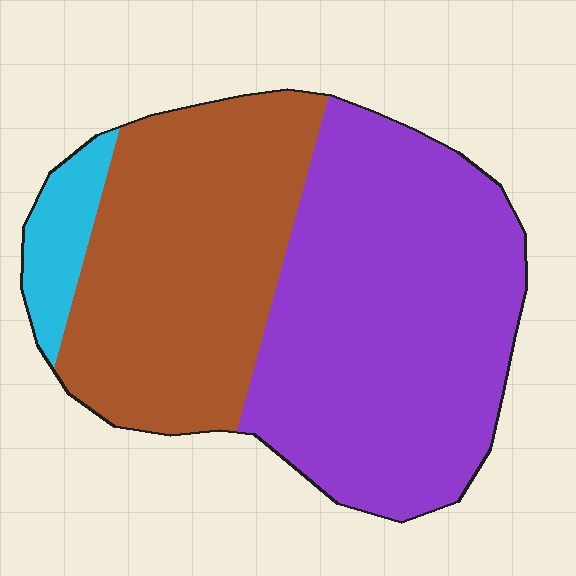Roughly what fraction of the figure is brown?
Brown covers around 40% of the figure.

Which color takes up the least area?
Cyan, at roughly 5%.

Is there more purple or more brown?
Purple.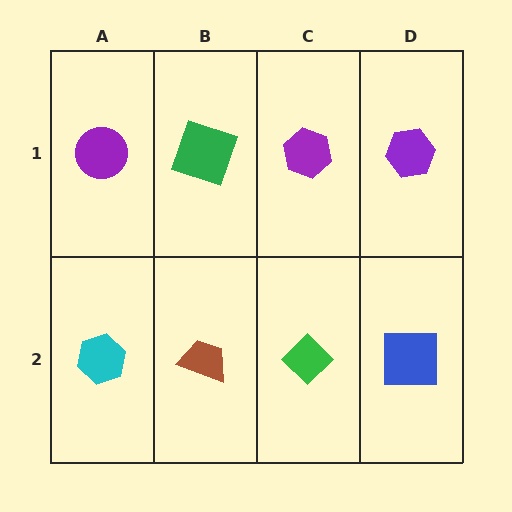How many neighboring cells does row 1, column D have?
2.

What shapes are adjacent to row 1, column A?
A cyan hexagon (row 2, column A), a green square (row 1, column B).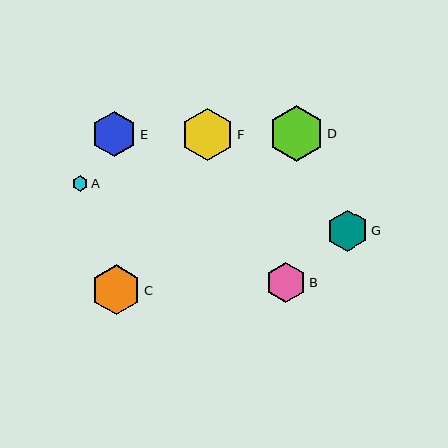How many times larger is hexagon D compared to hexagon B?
Hexagon D is approximately 1.4 times the size of hexagon B.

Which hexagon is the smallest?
Hexagon A is the smallest with a size of approximately 15 pixels.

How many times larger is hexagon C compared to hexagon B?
Hexagon C is approximately 1.2 times the size of hexagon B.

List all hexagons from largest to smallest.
From largest to smallest: D, F, C, E, G, B, A.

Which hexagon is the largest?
Hexagon D is the largest with a size of approximately 55 pixels.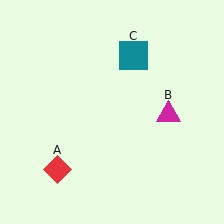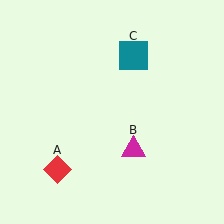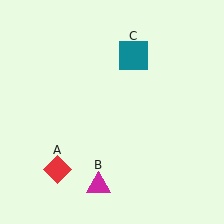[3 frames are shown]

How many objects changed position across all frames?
1 object changed position: magenta triangle (object B).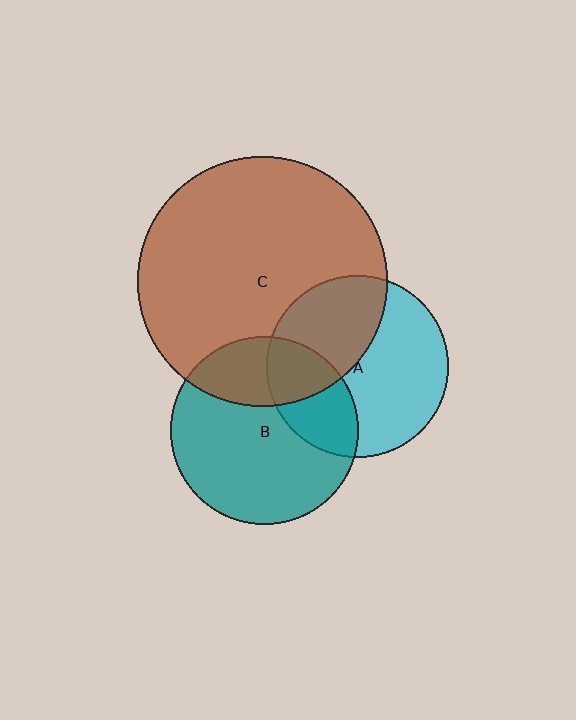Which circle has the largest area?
Circle C (brown).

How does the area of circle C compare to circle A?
Approximately 1.9 times.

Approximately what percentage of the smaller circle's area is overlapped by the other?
Approximately 30%.